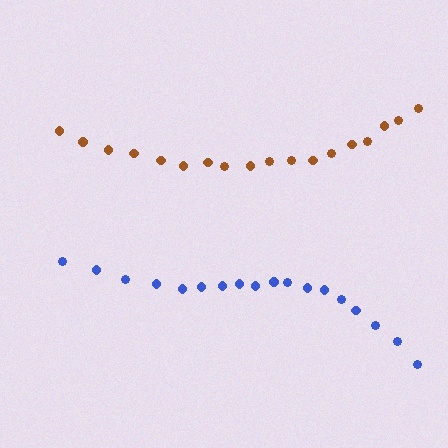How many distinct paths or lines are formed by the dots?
There are 2 distinct paths.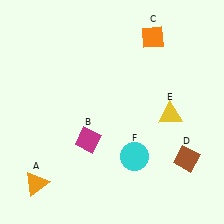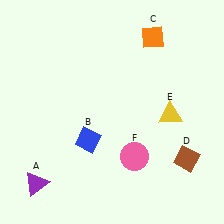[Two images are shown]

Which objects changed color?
A changed from orange to purple. B changed from magenta to blue. F changed from cyan to pink.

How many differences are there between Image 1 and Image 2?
There are 3 differences between the two images.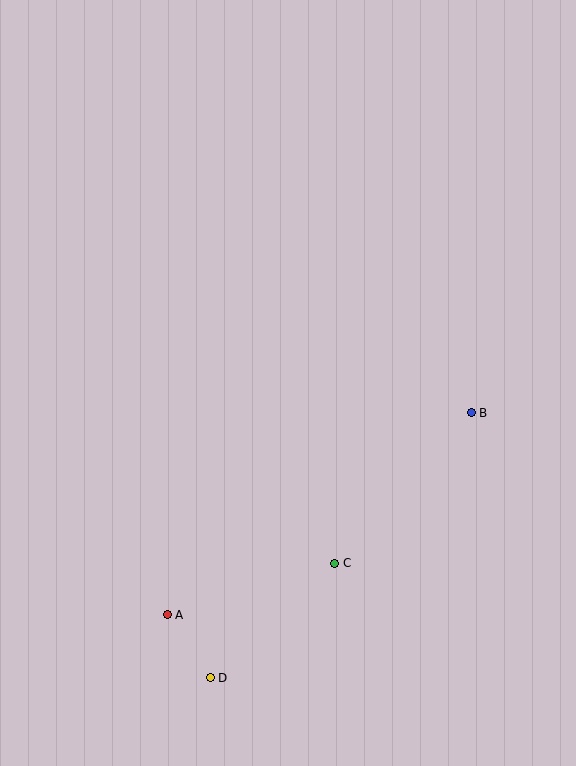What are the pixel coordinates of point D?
Point D is at (210, 678).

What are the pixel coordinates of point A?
Point A is at (167, 615).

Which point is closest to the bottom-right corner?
Point C is closest to the bottom-right corner.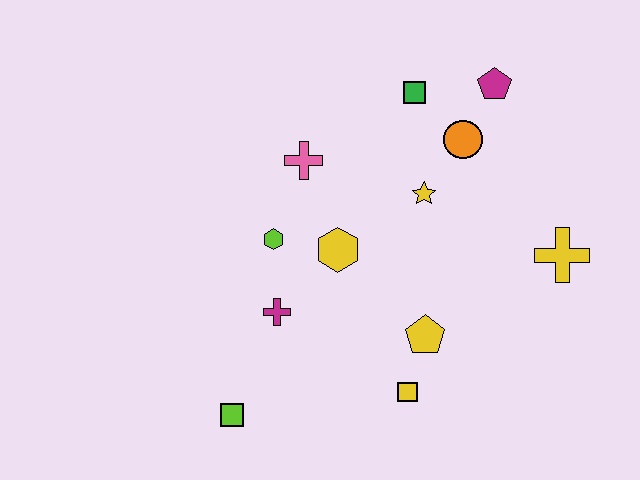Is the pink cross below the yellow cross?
No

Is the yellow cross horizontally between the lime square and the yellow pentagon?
No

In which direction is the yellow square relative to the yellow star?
The yellow square is below the yellow star.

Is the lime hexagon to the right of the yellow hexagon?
No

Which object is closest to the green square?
The orange circle is closest to the green square.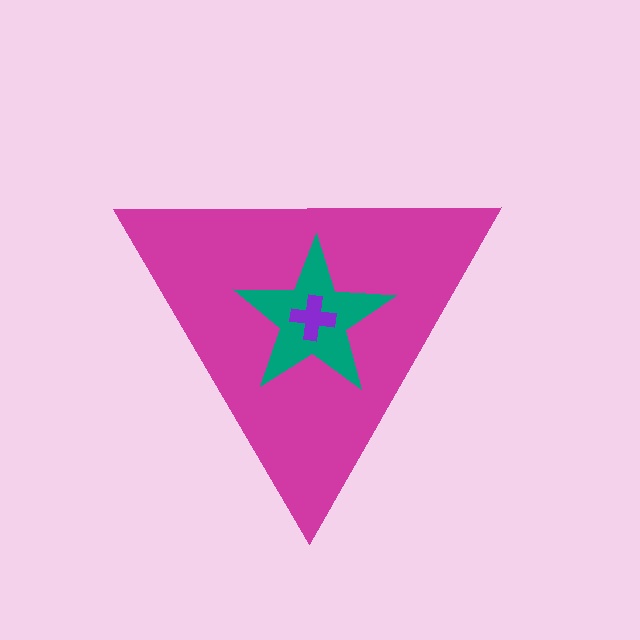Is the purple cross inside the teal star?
Yes.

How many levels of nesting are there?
3.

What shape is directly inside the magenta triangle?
The teal star.